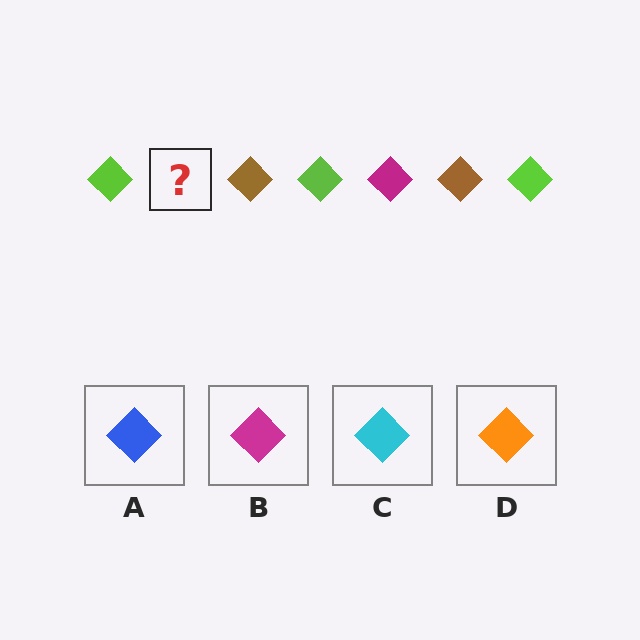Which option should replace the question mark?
Option B.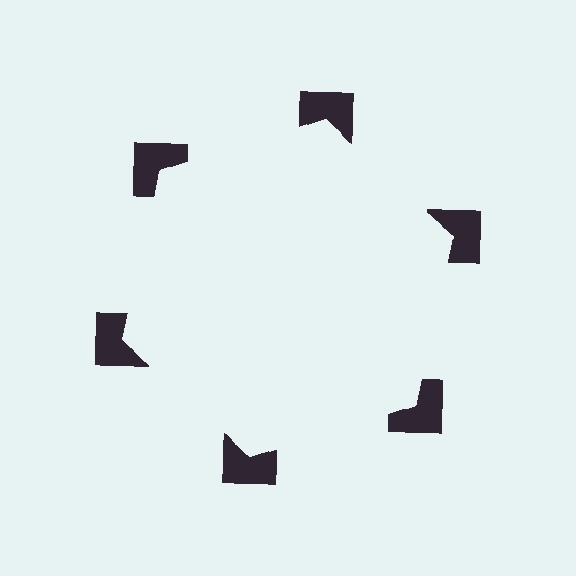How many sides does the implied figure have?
6 sides.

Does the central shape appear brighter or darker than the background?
It typically appears slightly brighter than the background, even though no actual brightness change is drawn.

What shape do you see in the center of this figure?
An illusory hexagon — its edges are inferred from the aligned wedge cuts in the notched squares, not physically drawn.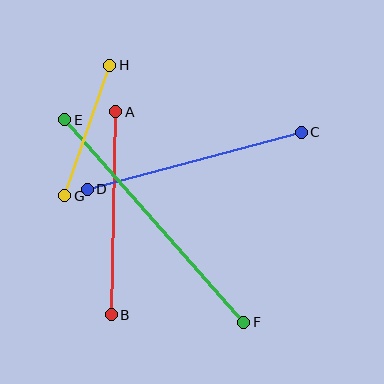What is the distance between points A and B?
The distance is approximately 203 pixels.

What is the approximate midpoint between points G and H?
The midpoint is at approximately (87, 130) pixels.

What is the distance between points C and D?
The distance is approximately 221 pixels.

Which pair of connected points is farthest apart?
Points E and F are farthest apart.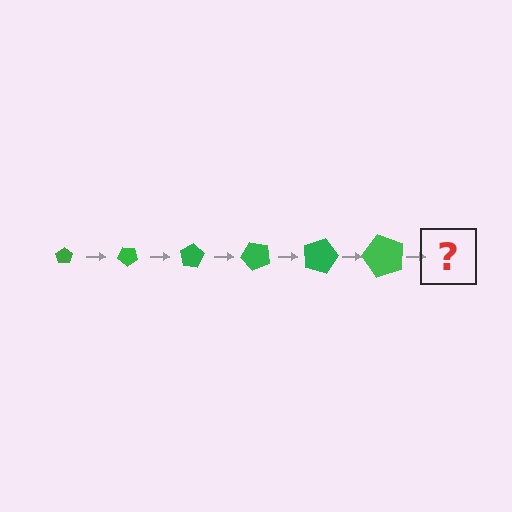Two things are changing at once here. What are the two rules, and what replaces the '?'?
The two rules are that the pentagon grows larger each step and it rotates 40 degrees each step. The '?' should be a pentagon, larger than the previous one and rotated 240 degrees from the start.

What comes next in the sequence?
The next element should be a pentagon, larger than the previous one and rotated 240 degrees from the start.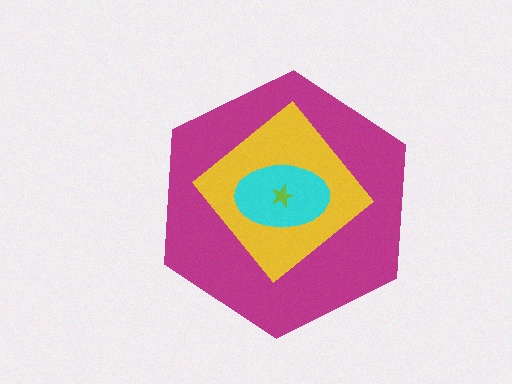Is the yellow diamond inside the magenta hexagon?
Yes.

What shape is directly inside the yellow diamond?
The cyan ellipse.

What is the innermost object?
The lime star.